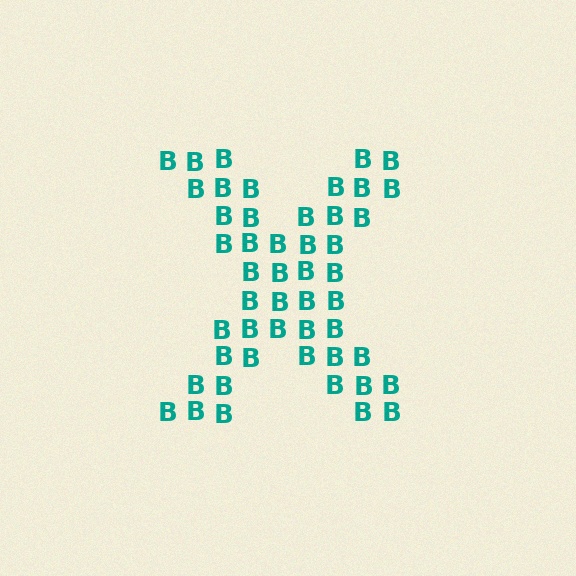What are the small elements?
The small elements are letter B's.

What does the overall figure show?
The overall figure shows the letter X.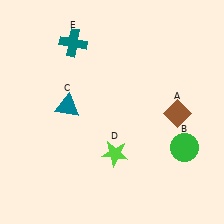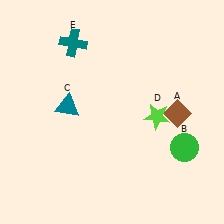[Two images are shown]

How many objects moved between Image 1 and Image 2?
1 object moved between the two images.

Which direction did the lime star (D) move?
The lime star (D) moved right.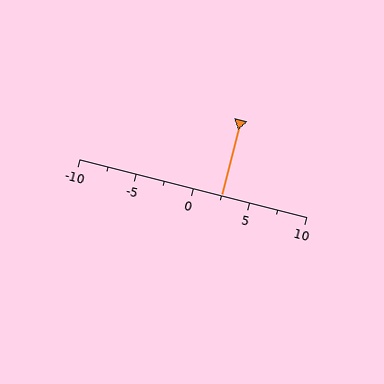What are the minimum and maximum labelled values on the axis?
The axis runs from -10 to 10.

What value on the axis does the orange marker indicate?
The marker indicates approximately 2.5.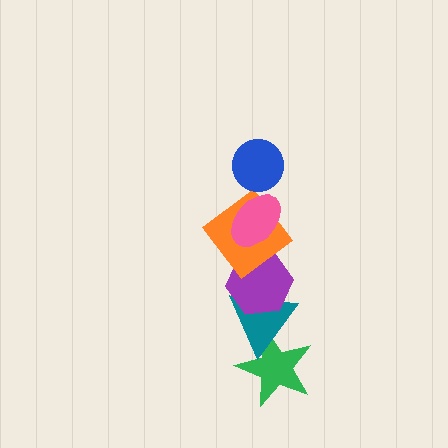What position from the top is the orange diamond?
The orange diamond is 3rd from the top.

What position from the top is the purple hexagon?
The purple hexagon is 4th from the top.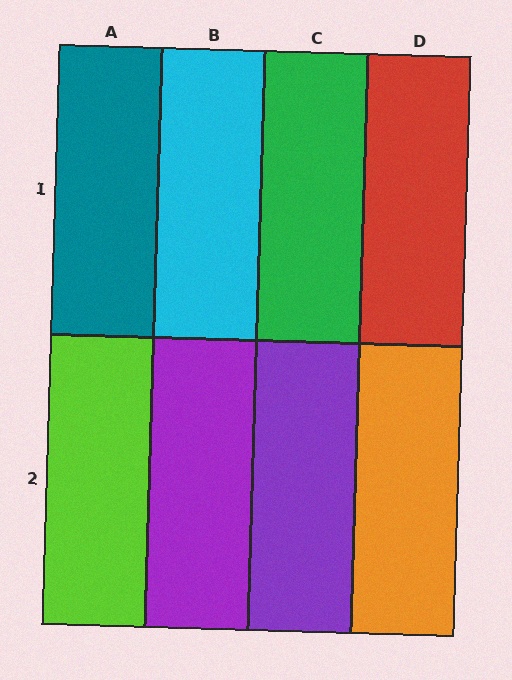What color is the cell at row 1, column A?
Teal.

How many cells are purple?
2 cells are purple.